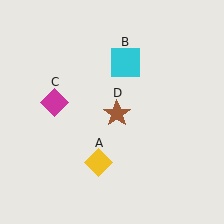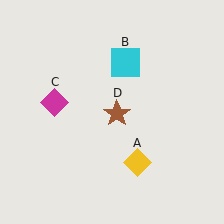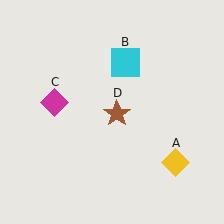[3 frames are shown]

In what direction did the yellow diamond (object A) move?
The yellow diamond (object A) moved right.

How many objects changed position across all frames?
1 object changed position: yellow diamond (object A).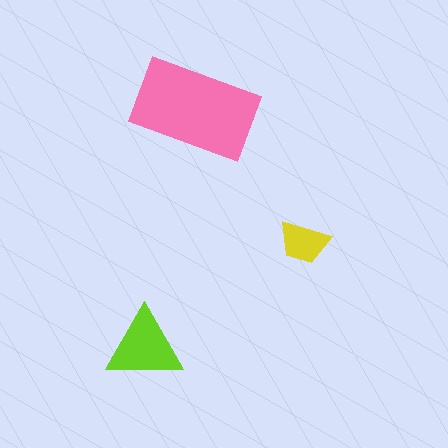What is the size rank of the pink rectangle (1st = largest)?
1st.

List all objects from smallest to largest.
The yellow trapezoid, the lime triangle, the pink rectangle.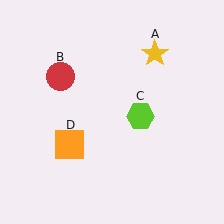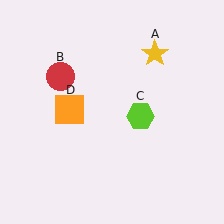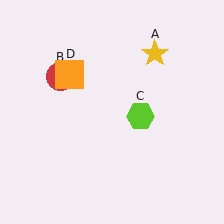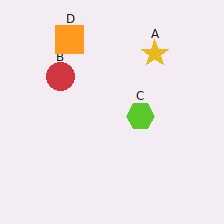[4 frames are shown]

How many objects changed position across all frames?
1 object changed position: orange square (object D).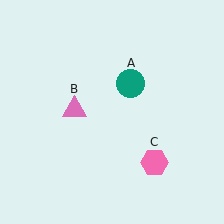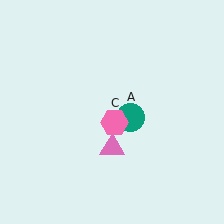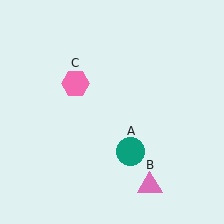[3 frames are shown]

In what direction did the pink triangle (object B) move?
The pink triangle (object B) moved down and to the right.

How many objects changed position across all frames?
3 objects changed position: teal circle (object A), pink triangle (object B), pink hexagon (object C).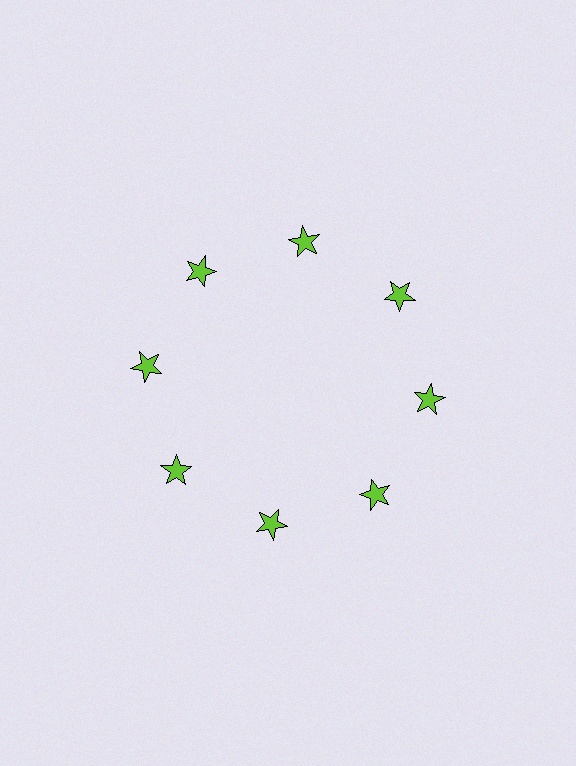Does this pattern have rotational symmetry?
Yes, this pattern has 8-fold rotational symmetry. It looks the same after rotating 45 degrees around the center.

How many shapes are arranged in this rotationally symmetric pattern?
There are 8 shapes, arranged in 8 groups of 1.